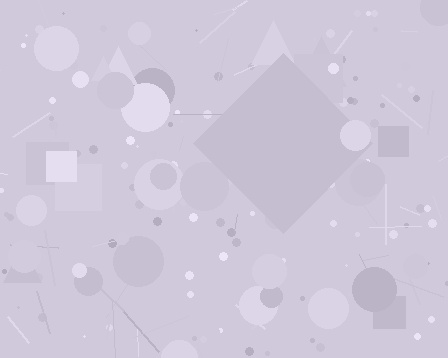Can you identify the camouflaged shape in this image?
The camouflaged shape is a diamond.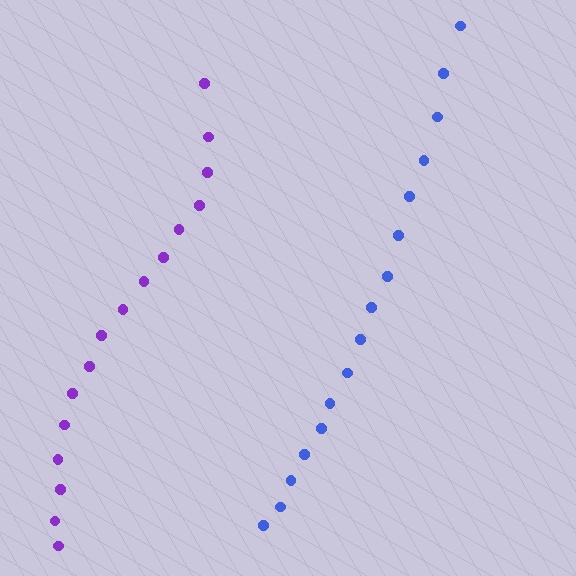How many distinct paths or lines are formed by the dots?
There are 2 distinct paths.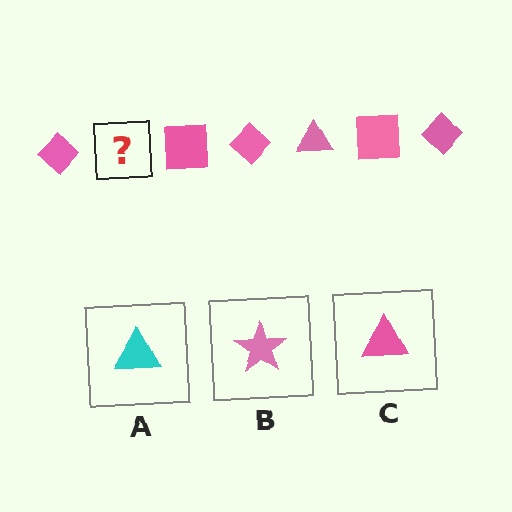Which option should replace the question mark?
Option C.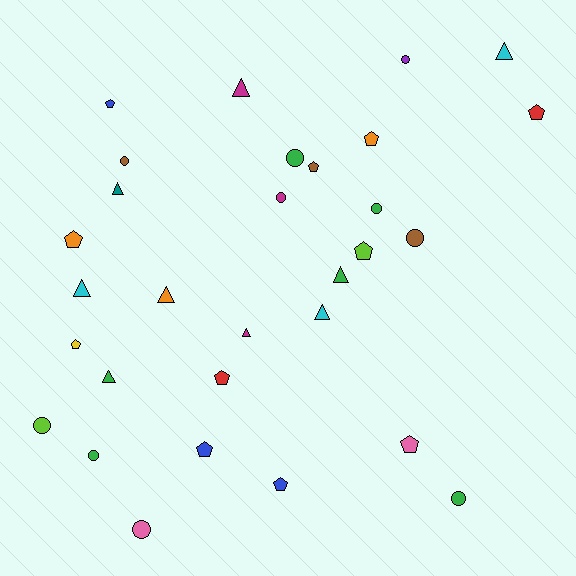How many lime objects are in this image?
There are 2 lime objects.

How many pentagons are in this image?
There are 11 pentagons.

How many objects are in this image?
There are 30 objects.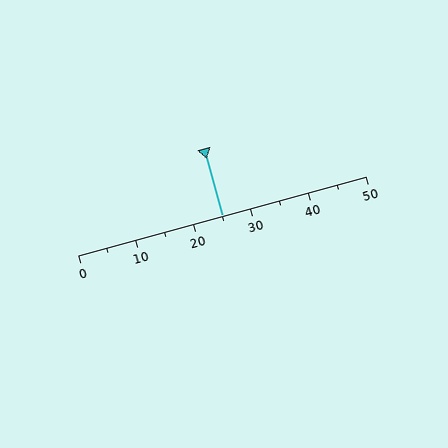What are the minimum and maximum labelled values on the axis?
The axis runs from 0 to 50.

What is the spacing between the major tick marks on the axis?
The major ticks are spaced 10 apart.